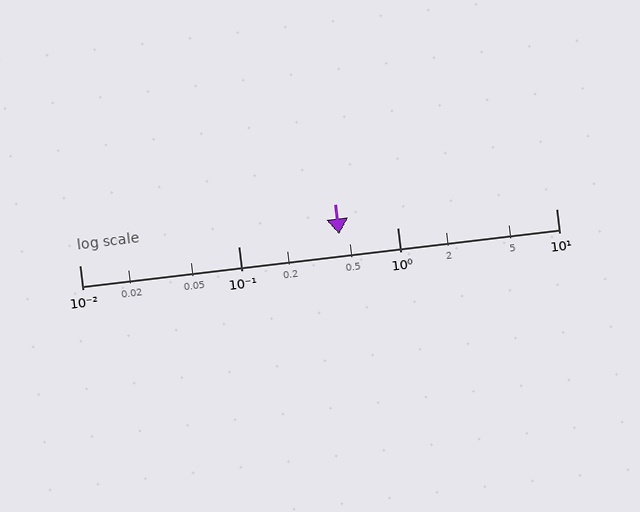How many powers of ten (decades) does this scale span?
The scale spans 3 decades, from 0.01 to 10.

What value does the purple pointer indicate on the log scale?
The pointer indicates approximately 0.43.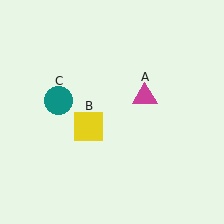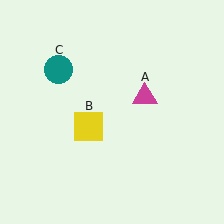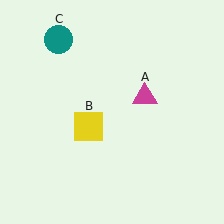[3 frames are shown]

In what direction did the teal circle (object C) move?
The teal circle (object C) moved up.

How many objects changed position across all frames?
1 object changed position: teal circle (object C).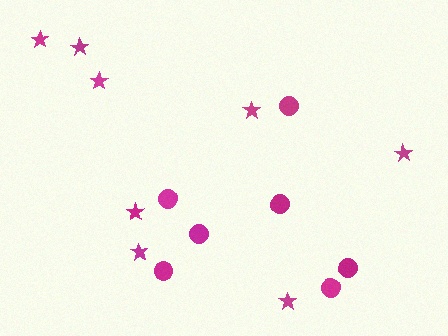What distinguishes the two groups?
There are 2 groups: one group of stars (8) and one group of circles (7).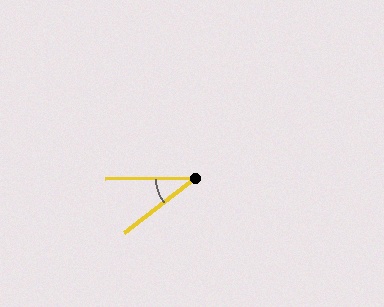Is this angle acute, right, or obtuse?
It is acute.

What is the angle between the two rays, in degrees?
Approximately 38 degrees.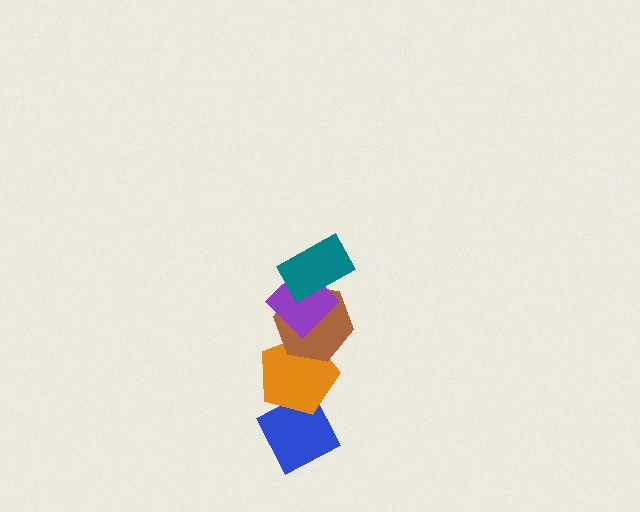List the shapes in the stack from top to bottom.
From top to bottom: the teal rectangle, the purple diamond, the brown hexagon, the orange pentagon, the blue diamond.